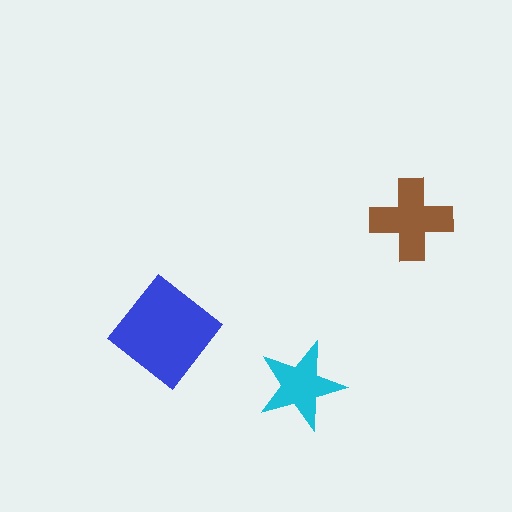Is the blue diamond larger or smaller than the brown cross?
Larger.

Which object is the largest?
The blue diamond.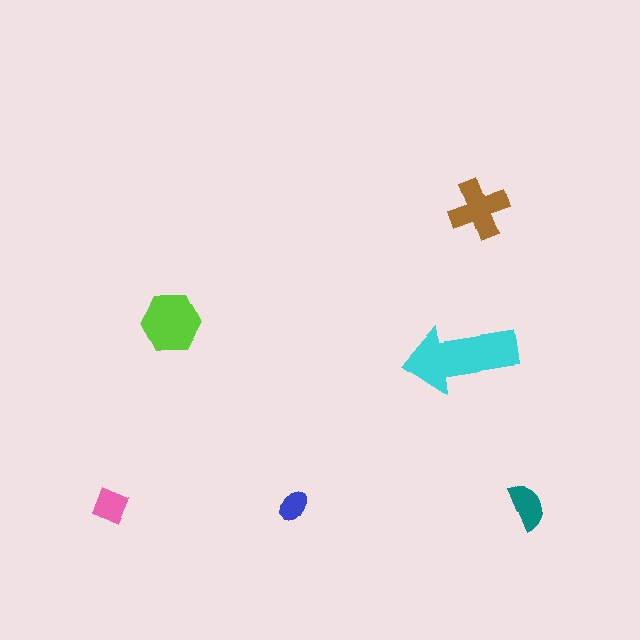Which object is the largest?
The cyan arrow.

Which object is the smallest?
The blue ellipse.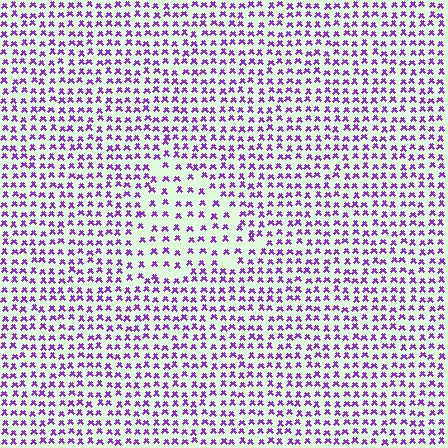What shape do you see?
I see a triangle.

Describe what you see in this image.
The image contains small purple elements arranged at two different densities. A triangle-shaped region is visible where the elements are less densely packed than the surrounding area.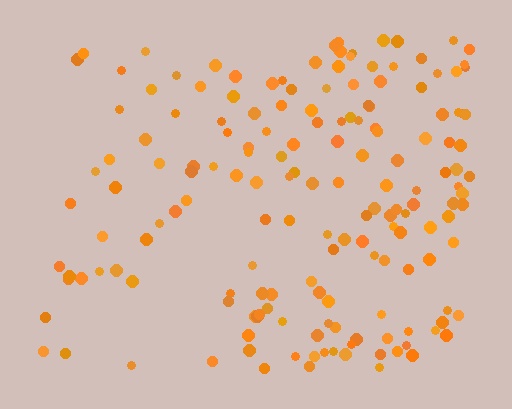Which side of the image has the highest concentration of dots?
The right.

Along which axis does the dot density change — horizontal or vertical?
Horizontal.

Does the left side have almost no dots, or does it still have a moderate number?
Still a moderate number, just noticeably fewer than the right.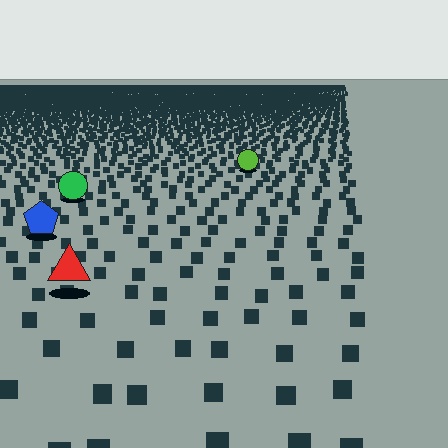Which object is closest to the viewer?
The red triangle is closest. The texture marks near it are larger and more spread out.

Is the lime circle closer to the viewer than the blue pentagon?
No. The blue pentagon is closer — you can tell from the texture gradient: the ground texture is coarser near it.